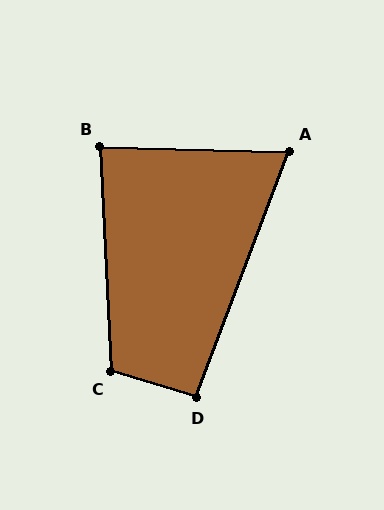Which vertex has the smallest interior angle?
A, at approximately 71 degrees.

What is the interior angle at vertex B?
Approximately 86 degrees (approximately right).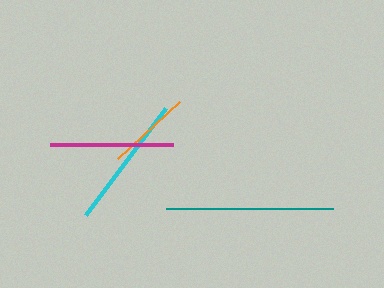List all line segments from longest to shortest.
From longest to shortest: teal, cyan, magenta, orange.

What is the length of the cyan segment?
The cyan segment is approximately 134 pixels long.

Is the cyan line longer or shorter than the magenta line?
The cyan line is longer than the magenta line.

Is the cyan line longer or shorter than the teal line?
The teal line is longer than the cyan line.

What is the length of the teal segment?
The teal segment is approximately 167 pixels long.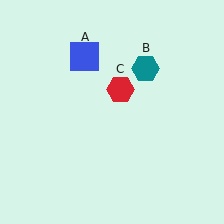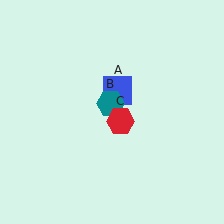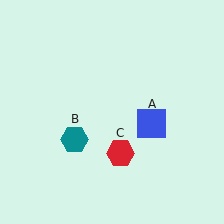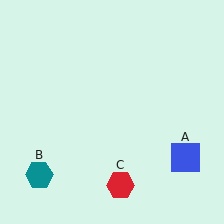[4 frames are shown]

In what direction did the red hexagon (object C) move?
The red hexagon (object C) moved down.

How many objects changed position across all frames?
3 objects changed position: blue square (object A), teal hexagon (object B), red hexagon (object C).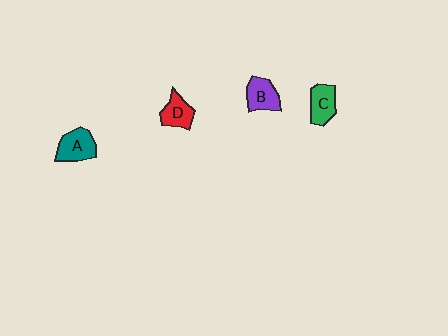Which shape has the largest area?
Shape A (teal).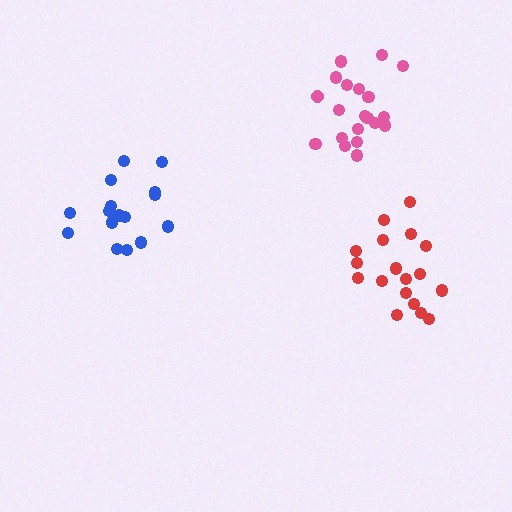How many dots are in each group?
Group 1: 18 dots, Group 2: 16 dots, Group 3: 20 dots (54 total).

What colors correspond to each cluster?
The clusters are colored: red, blue, pink.